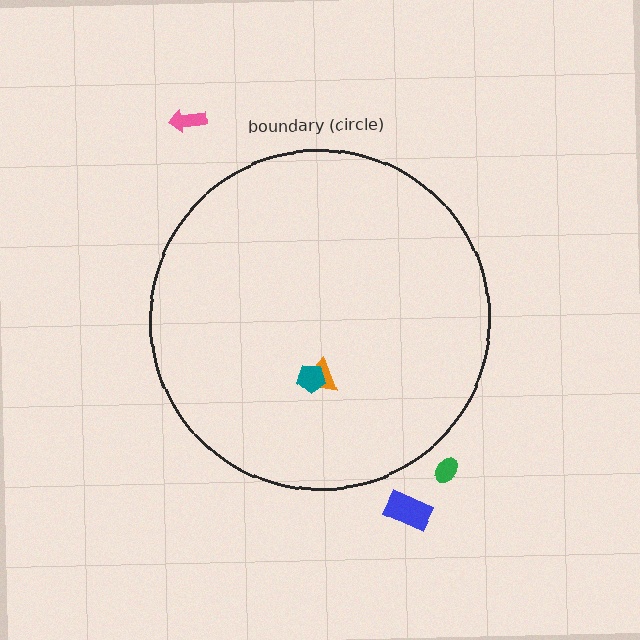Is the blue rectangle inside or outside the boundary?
Outside.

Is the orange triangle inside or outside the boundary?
Inside.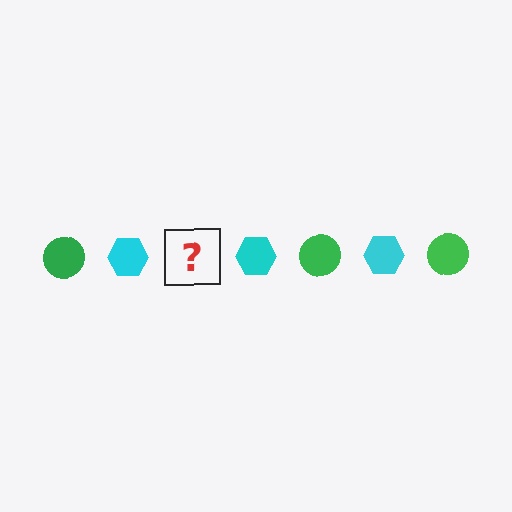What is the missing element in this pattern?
The missing element is a green circle.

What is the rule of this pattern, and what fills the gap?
The rule is that the pattern alternates between green circle and cyan hexagon. The gap should be filled with a green circle.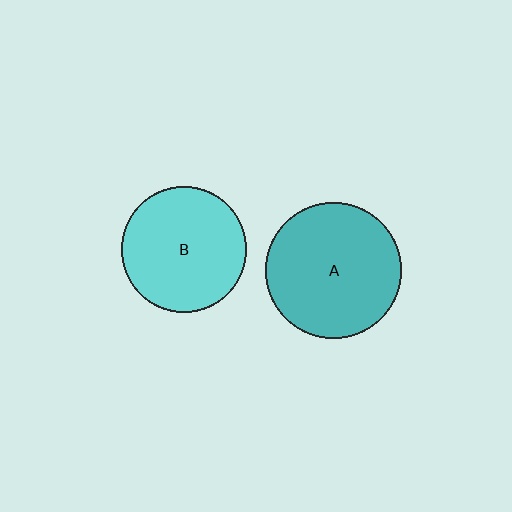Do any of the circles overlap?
No, none of the circles overlap.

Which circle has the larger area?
Circle A (teal).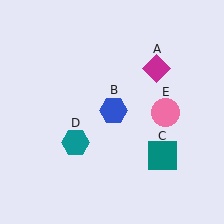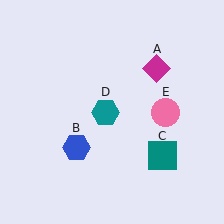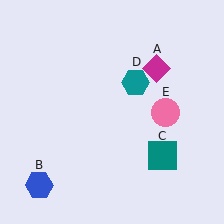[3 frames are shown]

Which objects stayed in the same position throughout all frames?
Magenta diamond (object A) and teal square (object C) and pink circle (object E) remained stationary.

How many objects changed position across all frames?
2 objects changed position: blue hexagon (object B), teal hexagon (object D).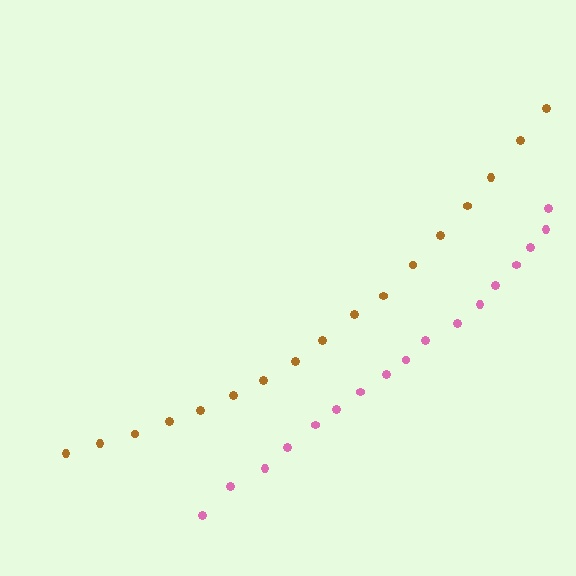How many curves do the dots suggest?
There are 2 distinct paths.